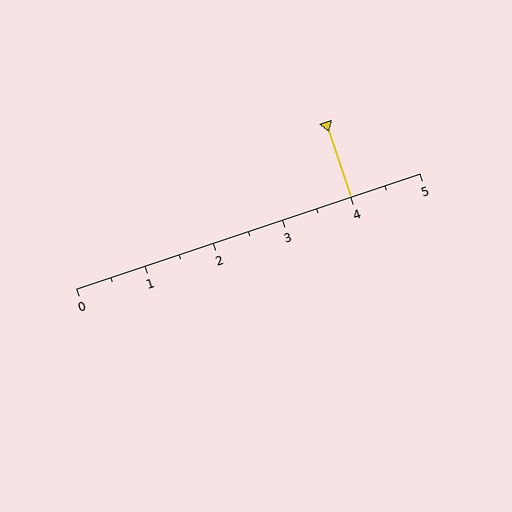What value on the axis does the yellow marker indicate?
The marker indicates approximately 4.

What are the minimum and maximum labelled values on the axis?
The axis runs from 0 to 5.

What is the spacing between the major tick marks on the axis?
The major ticks are spaced 1 apart.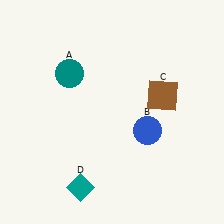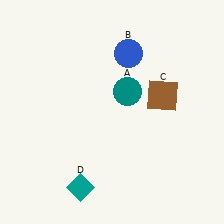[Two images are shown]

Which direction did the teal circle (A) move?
The teal circle (A) moved right.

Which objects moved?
The objects that moved are: the teal circle (A), the blue circle (B).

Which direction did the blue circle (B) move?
The blue circle (B) moved up.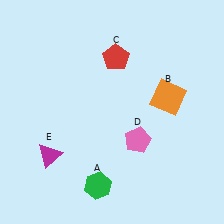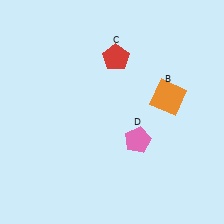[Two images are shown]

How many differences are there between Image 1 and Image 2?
There are 2 differences between the two images.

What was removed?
The green hexagon (A), the magenta triangle (E) were removed in Image 2.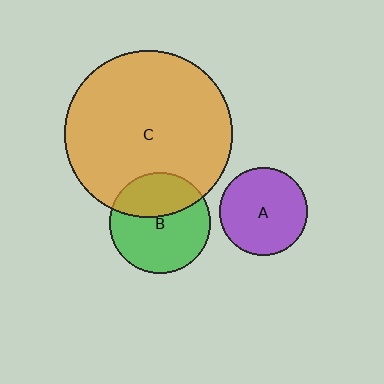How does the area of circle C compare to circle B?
Approximately 2.7 times.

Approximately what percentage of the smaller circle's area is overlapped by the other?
Approximately 35%.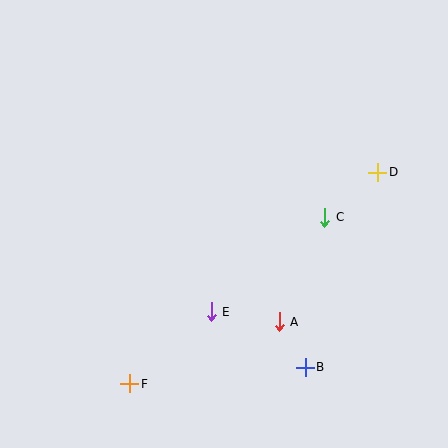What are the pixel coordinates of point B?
Point B is at (305, 367).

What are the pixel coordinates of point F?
Point F is at (130, 384).